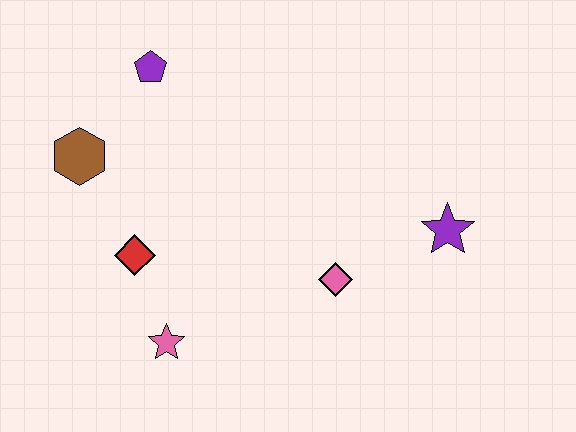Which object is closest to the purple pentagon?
The brown hexagon is closest to the purple pentagon.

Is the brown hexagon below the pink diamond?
No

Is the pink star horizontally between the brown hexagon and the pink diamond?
Yes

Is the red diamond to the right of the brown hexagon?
Yes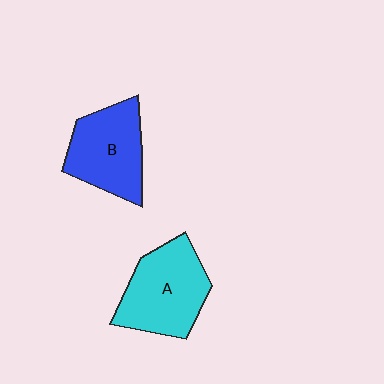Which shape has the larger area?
Shape A (cyan).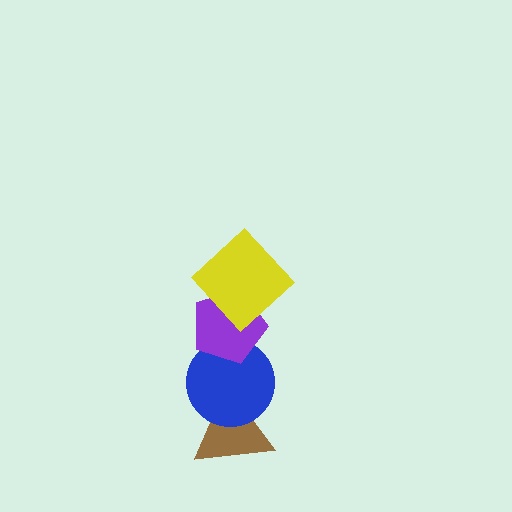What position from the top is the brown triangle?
The brown triangle is 4th from the top.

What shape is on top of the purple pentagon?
The yellow diamond is on top of the purple pentagon.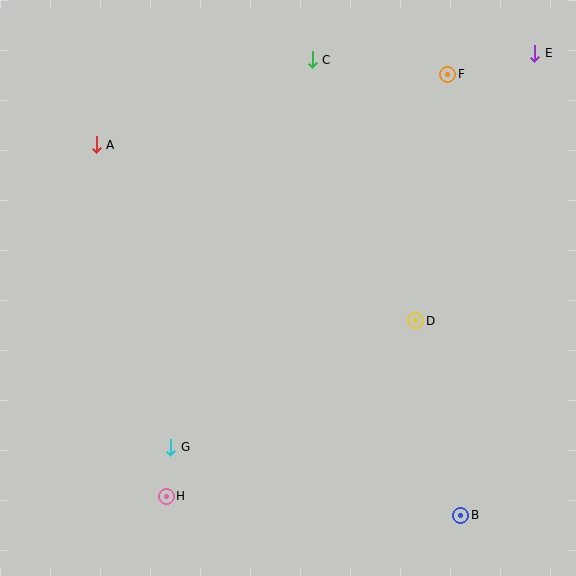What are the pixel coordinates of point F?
Point F is at (448, 74).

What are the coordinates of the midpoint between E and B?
The midpoint between E and B is at (498, 284).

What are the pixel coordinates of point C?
Point C is at (312, 60).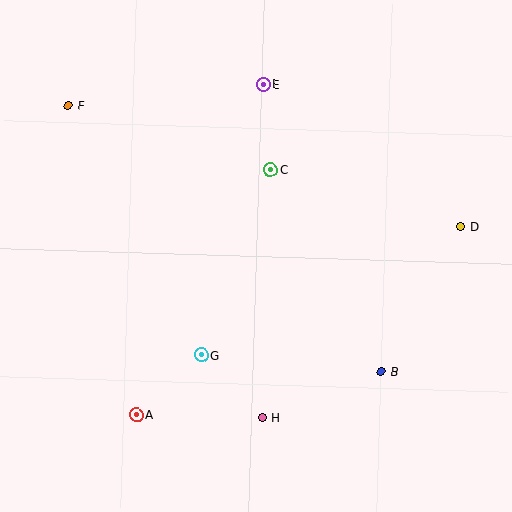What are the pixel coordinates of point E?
Point E is at (264, 85).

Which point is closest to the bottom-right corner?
Point B is closest to the bottom-right corner.